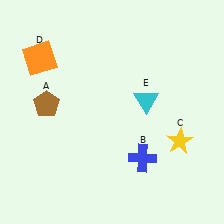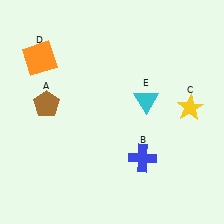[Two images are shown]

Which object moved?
The yellow star (C) moved up.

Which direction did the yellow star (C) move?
The yellow star (C) moved up.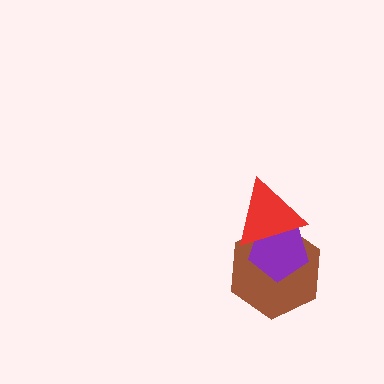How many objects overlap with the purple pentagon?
2 objects overlap with the purple pentagon.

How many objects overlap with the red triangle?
2 objects overlap with the red triangle.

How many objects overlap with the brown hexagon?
2 objects overlap with the brown hexagon.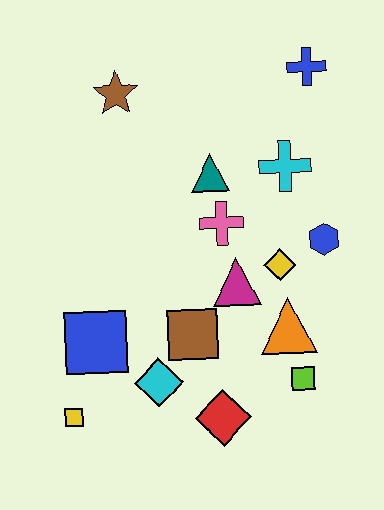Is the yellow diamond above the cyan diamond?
Yes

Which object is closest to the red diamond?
The cyan diamond is closest to the red diamond.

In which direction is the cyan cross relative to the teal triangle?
The cyan cross is to the right of the teal triangle.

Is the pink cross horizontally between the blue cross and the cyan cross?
No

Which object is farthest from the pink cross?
The yellow square is farthest from the pink cross.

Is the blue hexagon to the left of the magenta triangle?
No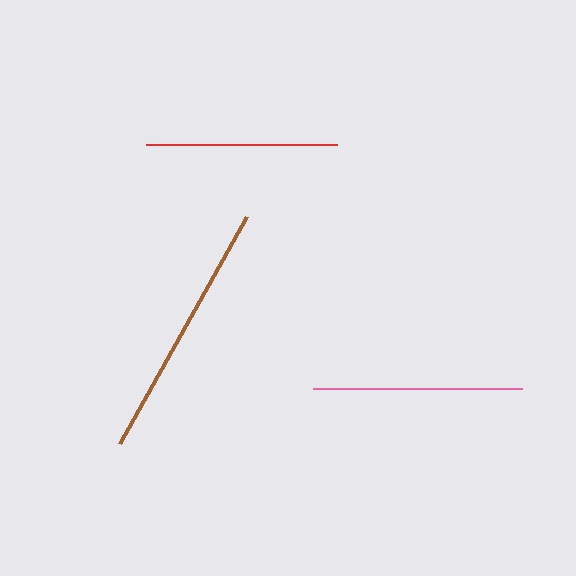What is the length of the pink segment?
The pink segment is approximately 209 pixels long.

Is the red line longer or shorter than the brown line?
The brown line is longer than the red line.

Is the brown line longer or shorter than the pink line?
The brown line is longer than the pink line.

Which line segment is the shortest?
The red line is the shortest at approximately 191 pixels.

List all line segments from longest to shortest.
From longest to shortest: brown, pink, red.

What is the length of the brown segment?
The brown segment is approximately 260 pixels long.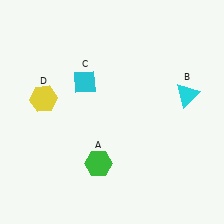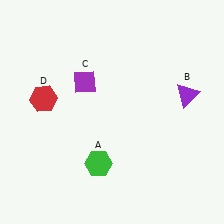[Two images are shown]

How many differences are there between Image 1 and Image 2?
There are 3 differences between the two images.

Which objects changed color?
B changed from cyan to purple. C changed from cyan to purple. D changed from yellow to red.